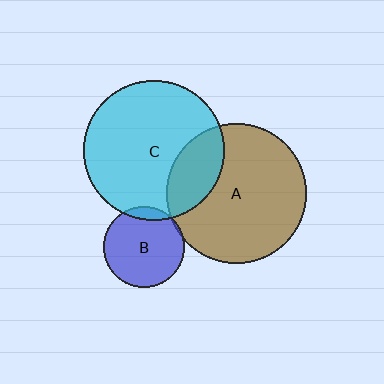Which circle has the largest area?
Circle C (cyan).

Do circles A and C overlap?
Yes.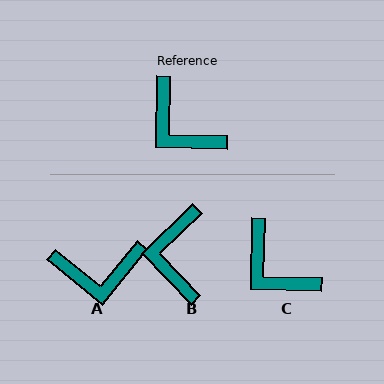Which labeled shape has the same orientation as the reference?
C.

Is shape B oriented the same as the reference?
No, it is off by about 45 degrees.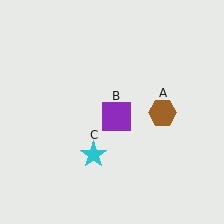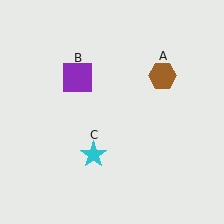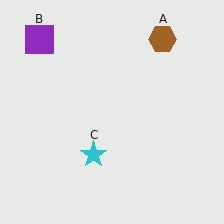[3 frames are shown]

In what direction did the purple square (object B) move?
The purple square (object B) moved up and to the left.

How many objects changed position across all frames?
2 objects changed position: brown hexagon (object A), purple square (object B).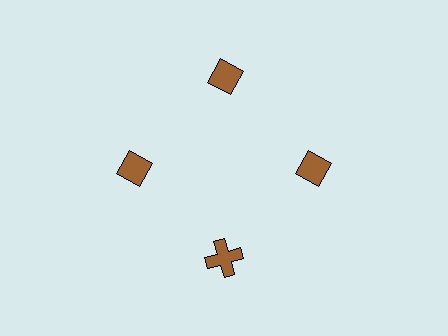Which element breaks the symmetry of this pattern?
The brown cross at roughly the 6 o'clock position breaks the symmetry. All other shapes are brown diamonds.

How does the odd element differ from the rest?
It has a different shape: cross instead of diamond.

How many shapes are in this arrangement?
There are 4 shapes arranged in a ring pattern.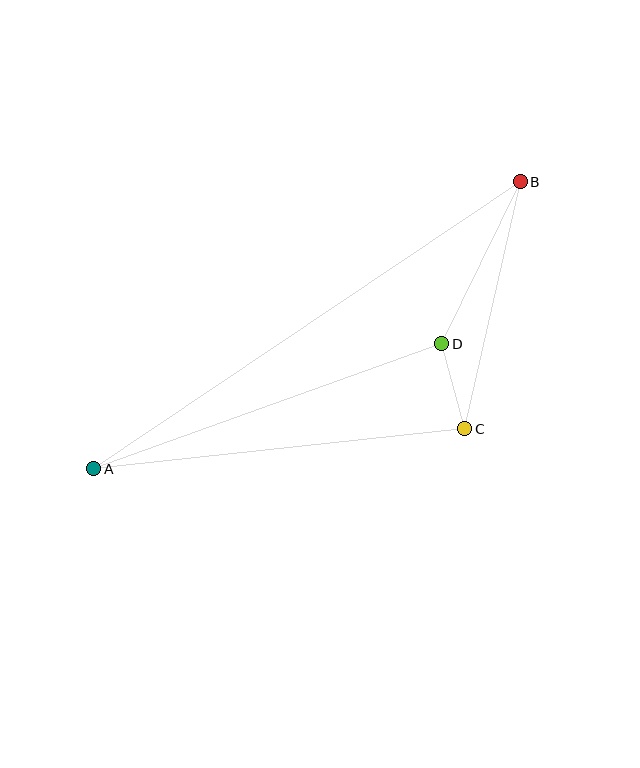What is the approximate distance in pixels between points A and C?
The distance between A and C is approximately 373 pixels.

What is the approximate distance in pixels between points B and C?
The distance between B and C is approximately 253 pixels.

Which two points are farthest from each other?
Points A and B are farthest from each other.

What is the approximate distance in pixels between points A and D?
The distance between A and D is approximately 370 pixels.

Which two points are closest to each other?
Points C and D are closest to each other.